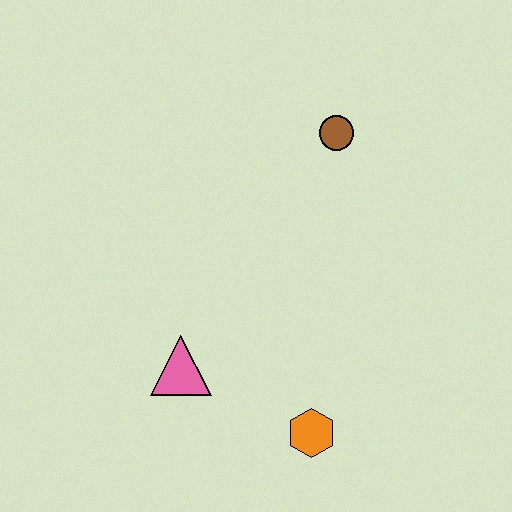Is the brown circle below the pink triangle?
No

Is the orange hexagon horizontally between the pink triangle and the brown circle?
Yes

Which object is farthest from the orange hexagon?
The brown circle is farthest from the orange hexagon.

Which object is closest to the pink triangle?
The orange hexagon is closest to the pink triangle.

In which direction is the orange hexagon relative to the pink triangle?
The orange hexagon is to the right of the pink triangle.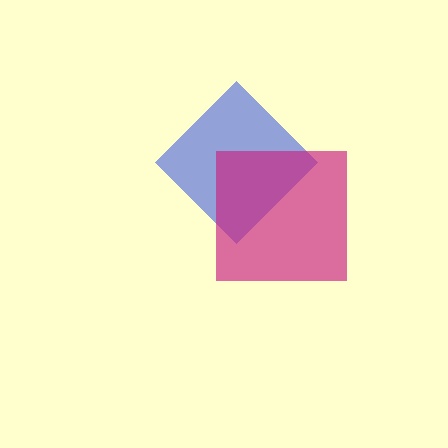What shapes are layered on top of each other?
The layered shapes are: a blue diamond, a magenta square.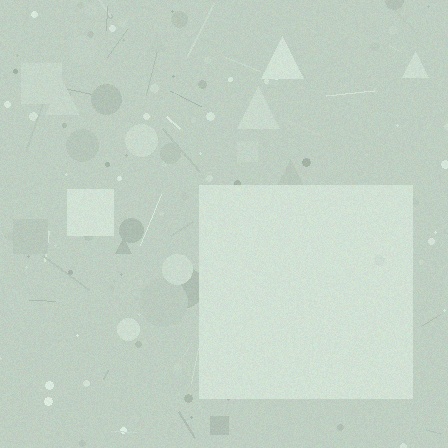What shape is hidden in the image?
A square is hidden in the image.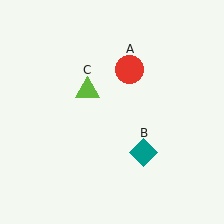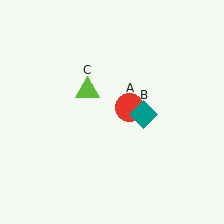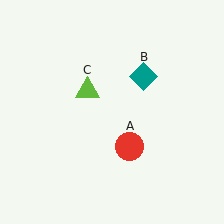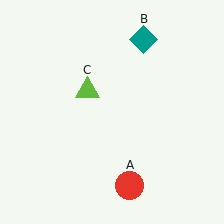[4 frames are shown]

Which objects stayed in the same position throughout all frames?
Lime triangle (object C) remained stationary.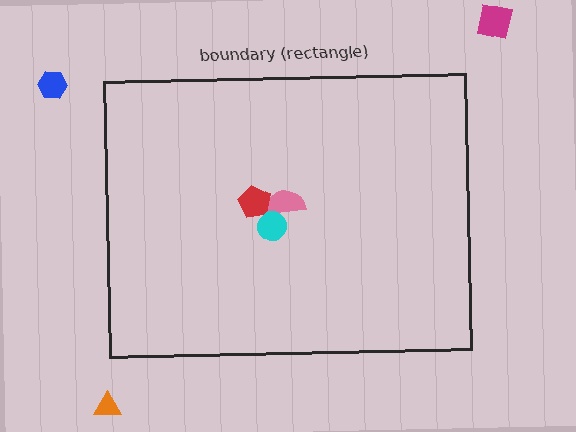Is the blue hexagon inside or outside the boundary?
Outside.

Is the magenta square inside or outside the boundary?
Outside.